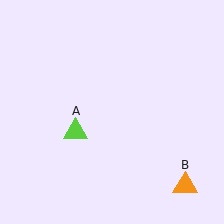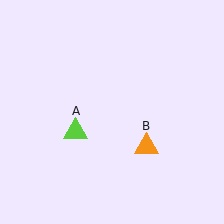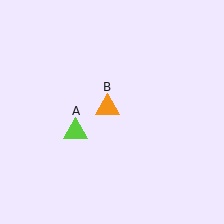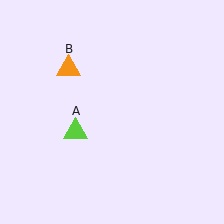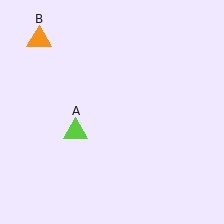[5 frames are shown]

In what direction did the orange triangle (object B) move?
The orange triangle (object B) moved up and to the left.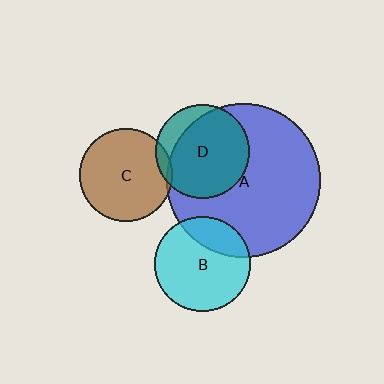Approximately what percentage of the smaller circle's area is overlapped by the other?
Approximately 25%.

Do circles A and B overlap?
Yes.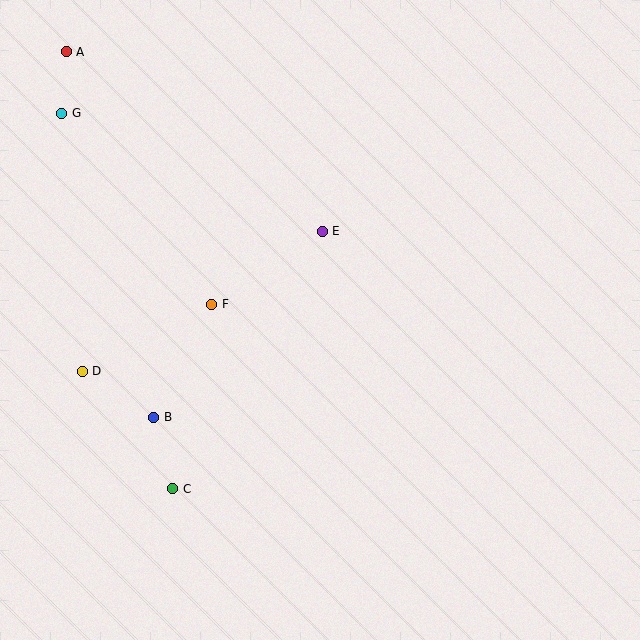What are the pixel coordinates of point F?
Point F is at (212, 304).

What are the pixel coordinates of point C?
Point C is at (173, 489).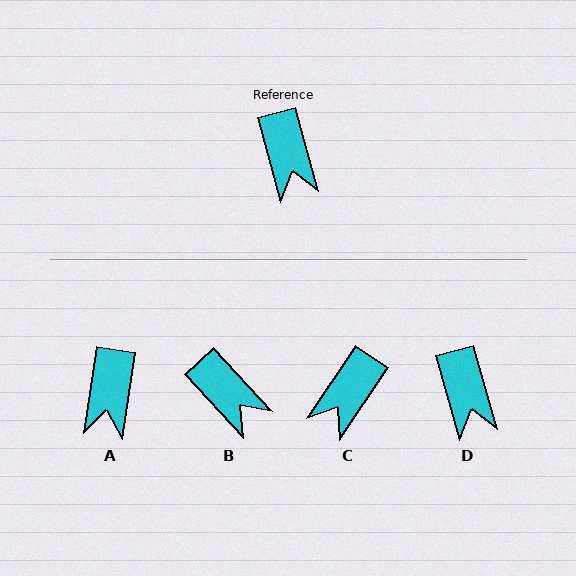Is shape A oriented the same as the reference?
No, it is off by about 25 degrees.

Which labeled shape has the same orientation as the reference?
D.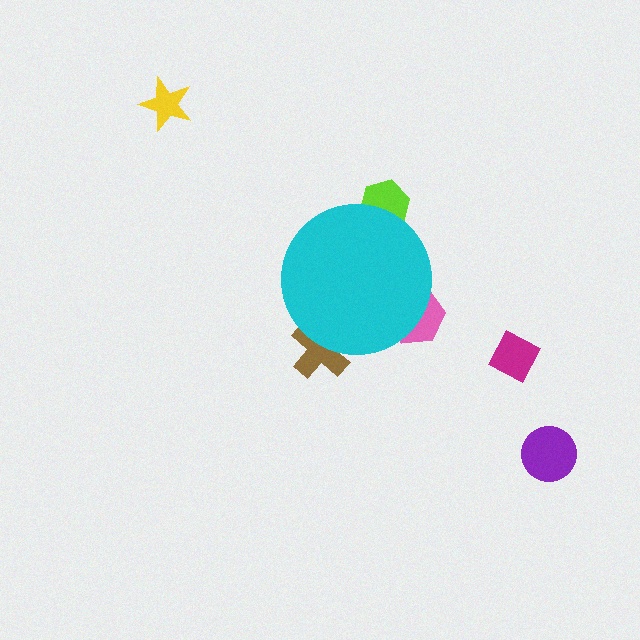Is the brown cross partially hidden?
Yes, the brown cross is partially hidden behind the cyan circle.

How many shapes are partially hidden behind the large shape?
3 shapes are partially hidden.